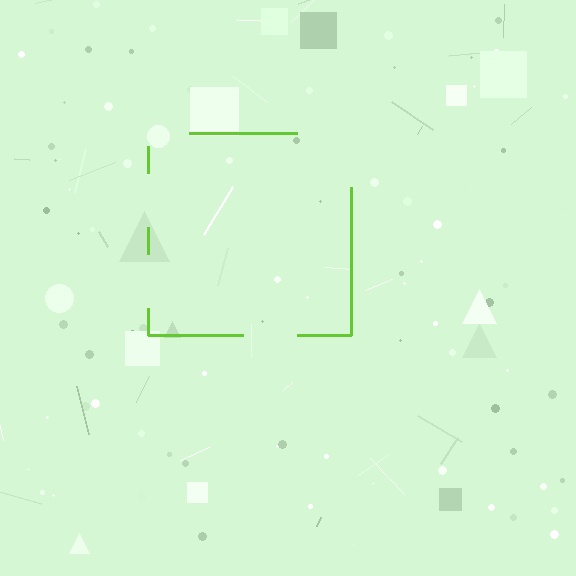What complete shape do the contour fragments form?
The contour fragments form a square.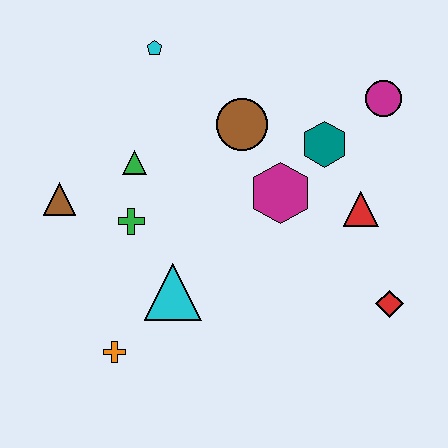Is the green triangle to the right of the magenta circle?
No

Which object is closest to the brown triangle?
The green cross is closest to the brown triangle.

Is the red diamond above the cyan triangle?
No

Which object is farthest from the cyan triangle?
The magenta circle is farthest from the cyan triangle.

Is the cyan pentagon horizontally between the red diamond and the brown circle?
No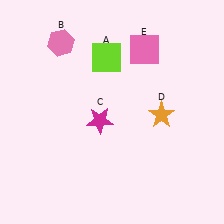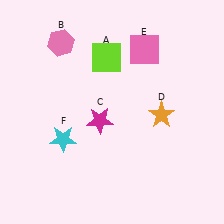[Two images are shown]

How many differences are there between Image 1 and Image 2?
There is 1 difference between the two images.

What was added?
A cyan star (F) was added in Image 2.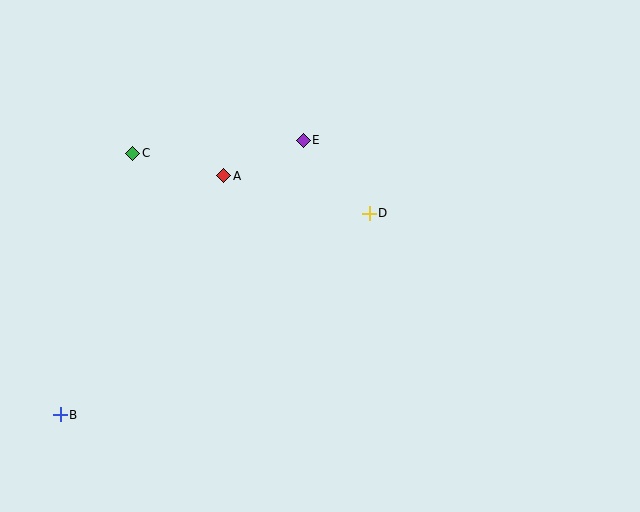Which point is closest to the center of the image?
Point D at (369, 213) is closest to the center.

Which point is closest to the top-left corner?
Point C is closest to the top-left corner.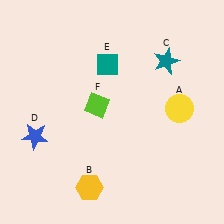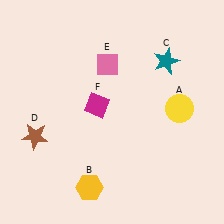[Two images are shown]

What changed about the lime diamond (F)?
In Image 1, F is lime. In Image 2, it changed to magenta.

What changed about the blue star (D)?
In Image 1, D is blue. In Image 2, it changed to brown.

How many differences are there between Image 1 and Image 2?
There are 3 differences between the two images.